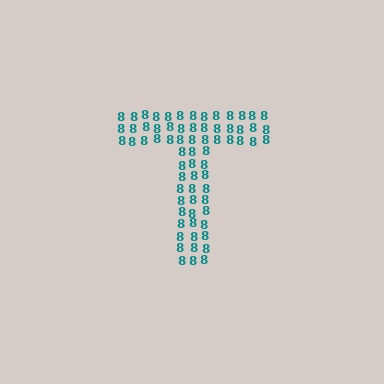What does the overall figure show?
The overall figure shows the letter T.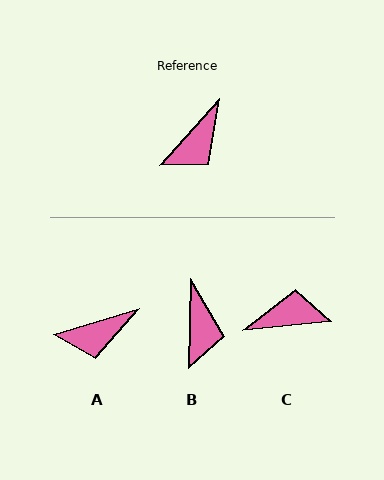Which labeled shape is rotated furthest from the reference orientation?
C, about 138 degrees away.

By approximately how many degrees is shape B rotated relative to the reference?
Approximately 41 degrees counter-clockwise.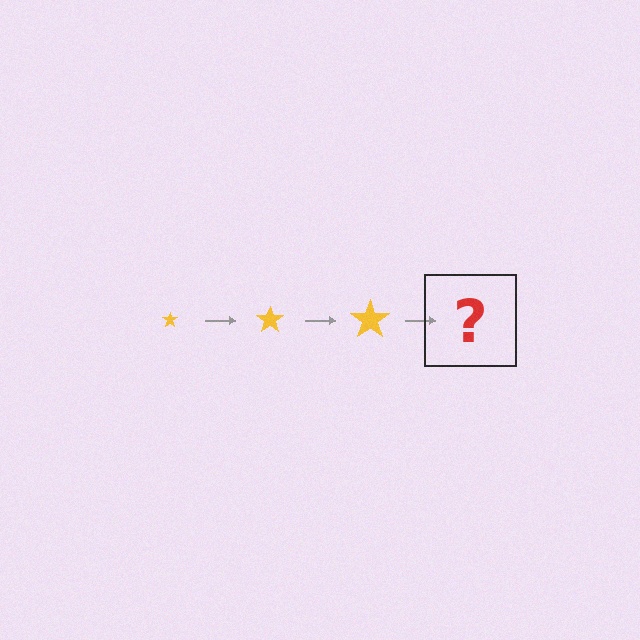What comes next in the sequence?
The next element should be a yellow star, larger than the previous one.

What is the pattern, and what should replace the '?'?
The pattern is that the star gets progressively larger each step. The '?' should be a yellow star, larger than the previous one.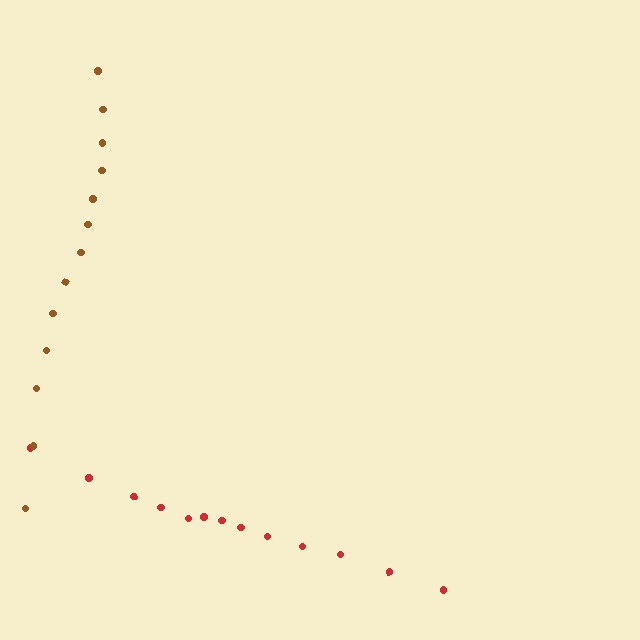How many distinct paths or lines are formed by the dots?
There are 2 distinct paths.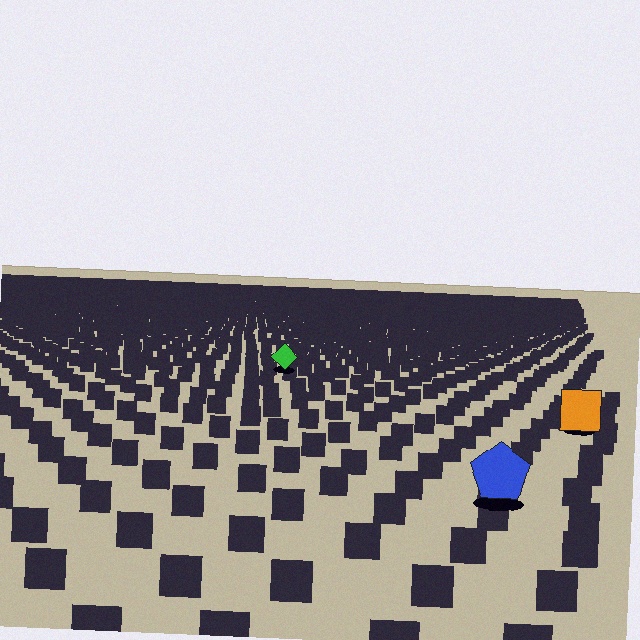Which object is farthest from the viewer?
The green diamond is farthest from the viewer. It appears smaller and the ground texture around it is denser.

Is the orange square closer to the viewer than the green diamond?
Yes. The orange square is closer — you can tell from the texture gradient: the ground texture is coarser near it.